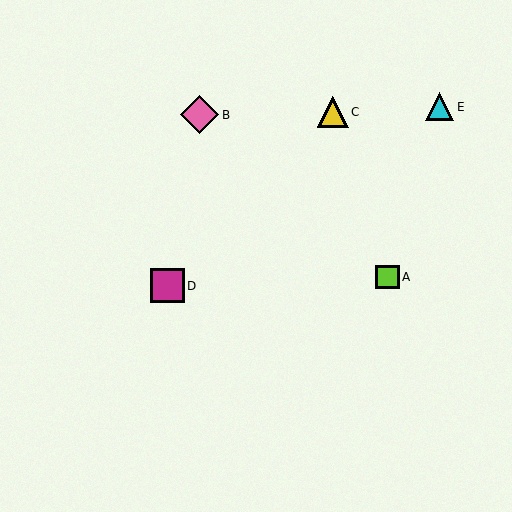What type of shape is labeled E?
Shape E is a cyan triangle.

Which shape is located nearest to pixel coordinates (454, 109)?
The cyan triangle (labeled E) at (440, 107) is nearest to that location.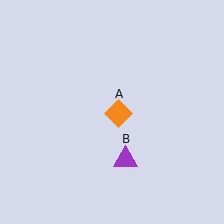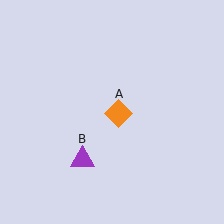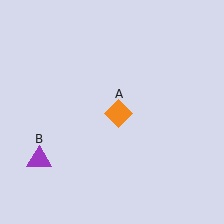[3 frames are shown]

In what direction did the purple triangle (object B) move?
The purple triangle (object B) moved left.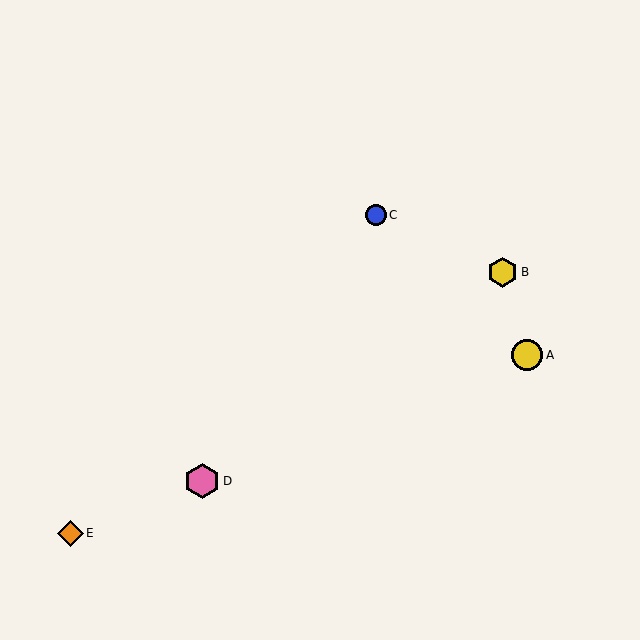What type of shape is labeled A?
Shape A is a yellow circle.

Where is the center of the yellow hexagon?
The center of the yellow hexagon is at (503, 272).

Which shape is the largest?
The pink hexagon (labeled D) is the largest.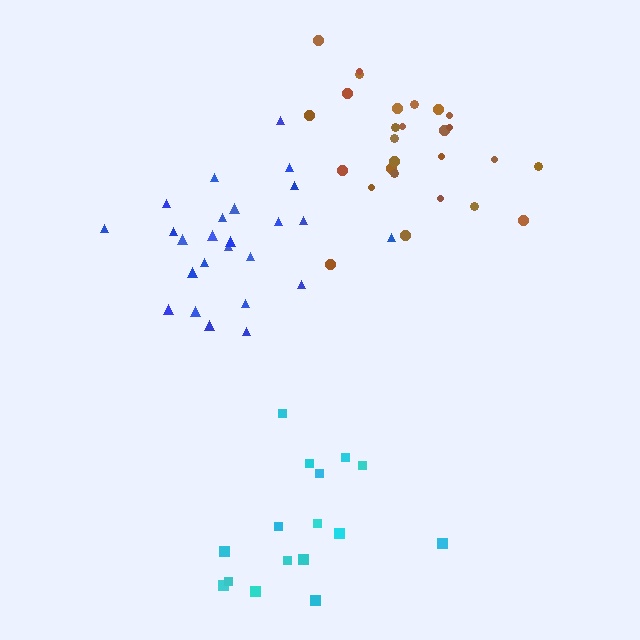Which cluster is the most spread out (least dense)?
Cyan.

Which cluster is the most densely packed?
Brown.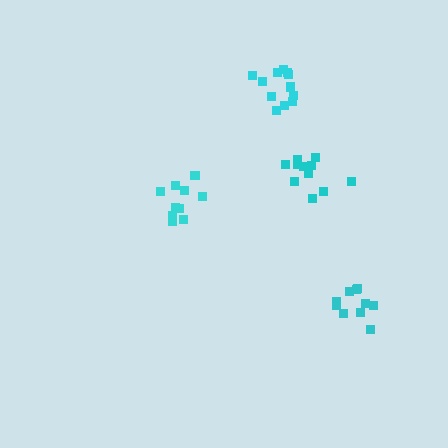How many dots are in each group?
Group 1: 11 dots, Group 2: 10 dots, Group 3: 12 dots, Group 4: 10 dots (43 total).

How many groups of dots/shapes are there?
There are 4 groups.